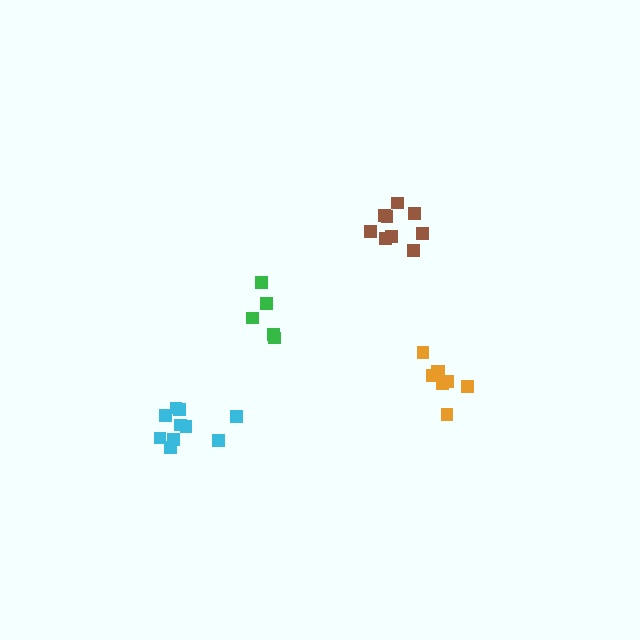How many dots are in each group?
Group 1: 10 dots, Group 2: 8 dots, Group 3: 9 dots, Group 4: 5 dots (32 total).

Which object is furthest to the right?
The orange cluster is rightmost.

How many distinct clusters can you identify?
There are 4 distinct clusters.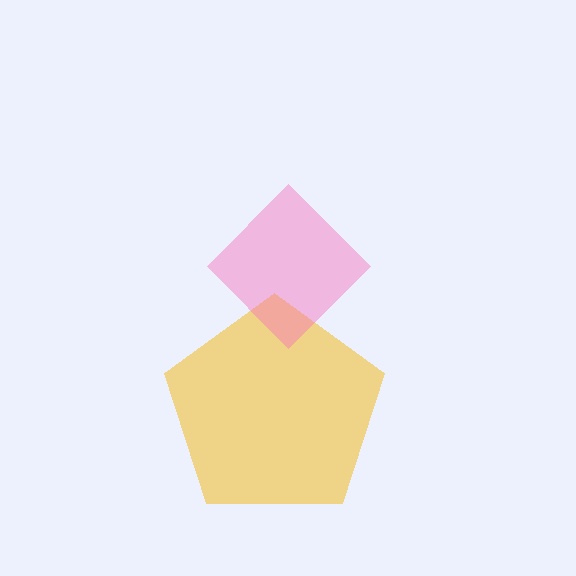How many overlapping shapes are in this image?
There are 2 overlapping shapes in the image.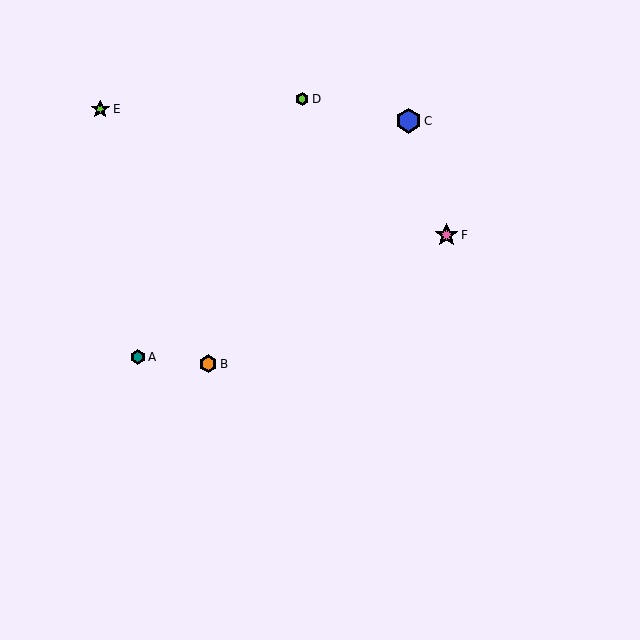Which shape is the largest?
The blue hexagon (labeled C) is the largest.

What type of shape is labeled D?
Shape D is a lime hexagon.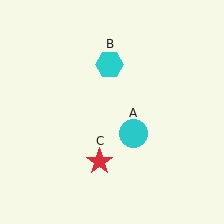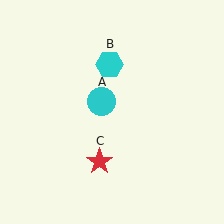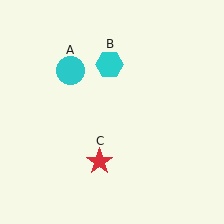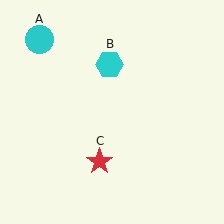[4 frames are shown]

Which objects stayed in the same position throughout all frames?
Cyan hexagon (object B) and red star (object C) remained stationary.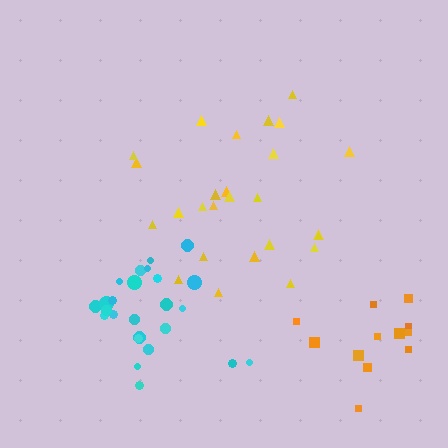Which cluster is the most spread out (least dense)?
Orange.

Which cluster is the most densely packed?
Cyan.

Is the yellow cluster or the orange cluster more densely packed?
Yellow.